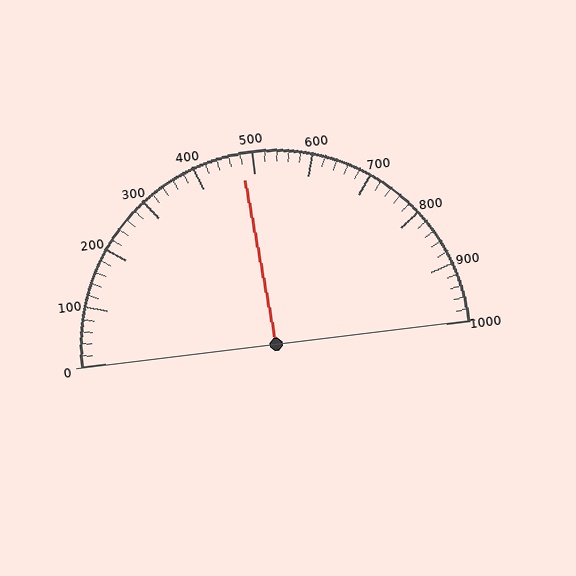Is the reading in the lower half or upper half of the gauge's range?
The reading is in the lower half of the range (0 to 1000).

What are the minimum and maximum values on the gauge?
The gauge ranges from 0 to 1000.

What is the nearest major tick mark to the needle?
The nearest major tick mark is 500.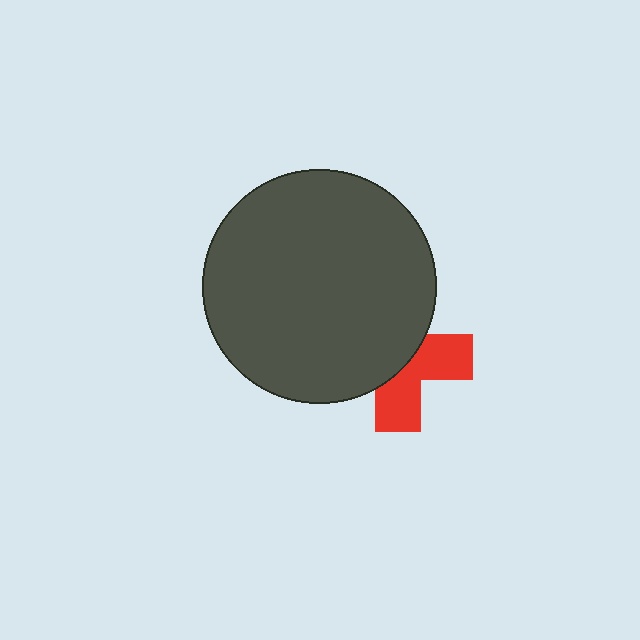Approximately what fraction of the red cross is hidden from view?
Roughly 56% of the red cross is hidden behind the dark gray circle.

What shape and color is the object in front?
The object in front is a dark gray circle.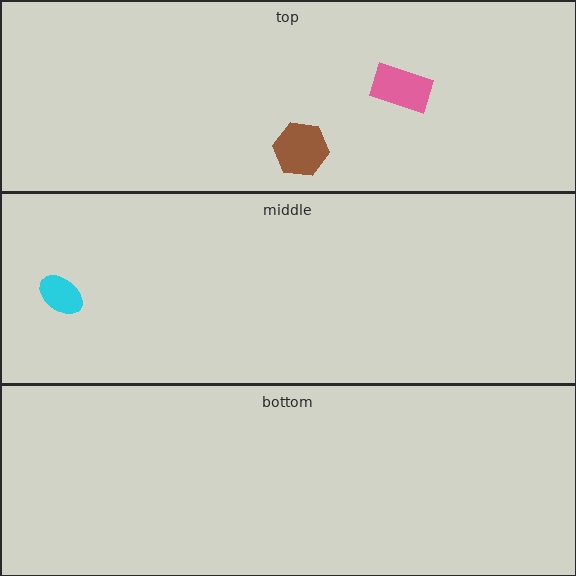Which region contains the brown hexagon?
The top region.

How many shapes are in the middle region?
1.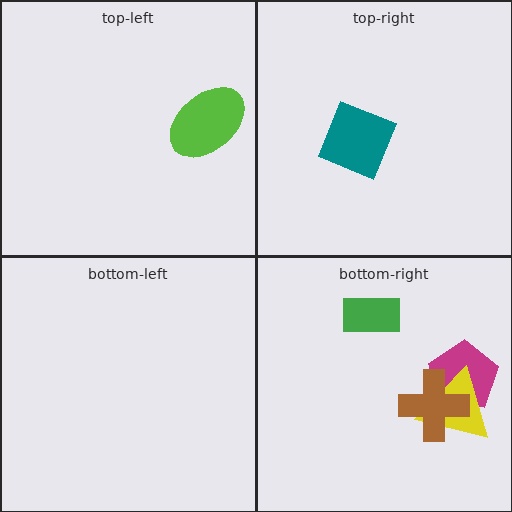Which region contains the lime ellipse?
The top-left region.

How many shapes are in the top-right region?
1.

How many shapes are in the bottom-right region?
4.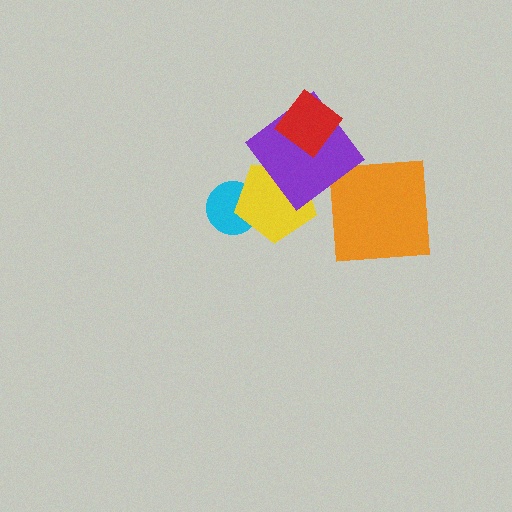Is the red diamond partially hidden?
No, no other shape covers it.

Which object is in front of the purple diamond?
The red diamond is in front of the purple diamond.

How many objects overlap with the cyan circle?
1 object overlaps with the cyan circle.